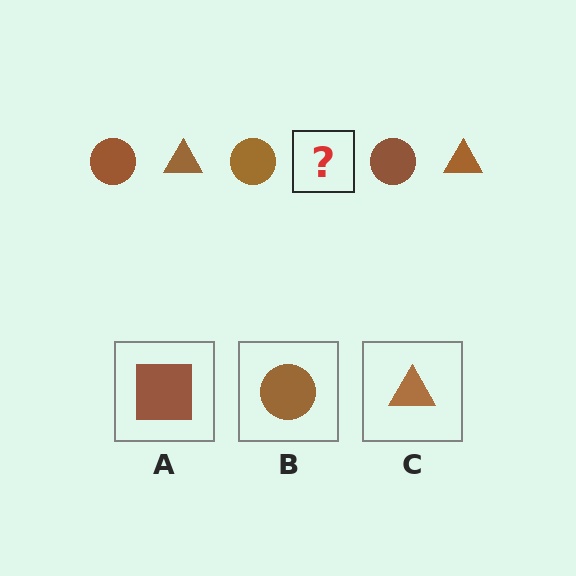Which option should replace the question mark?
Option C.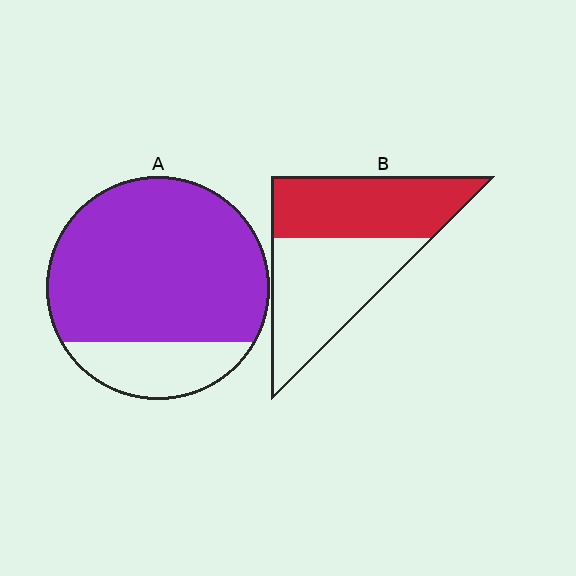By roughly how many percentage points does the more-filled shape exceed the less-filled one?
By roughly 30 percentage points (A over B).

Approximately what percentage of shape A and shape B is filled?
A is approximately 80% and B is approximately 50%.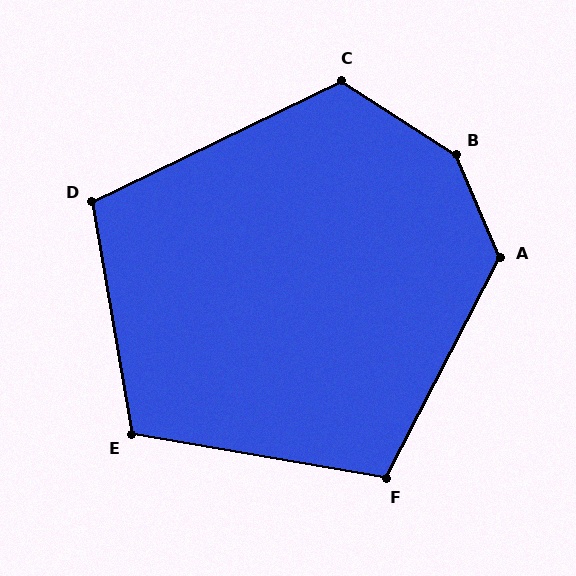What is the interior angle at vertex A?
Approximately 129 degrees (obtuse).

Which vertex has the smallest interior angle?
D, at approximately 106 degrees.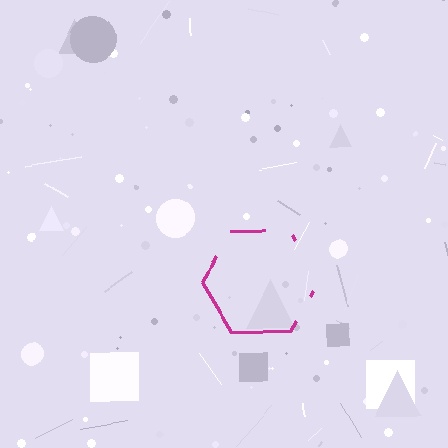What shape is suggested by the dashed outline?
The dashed outline suggests a hexagon.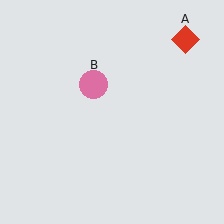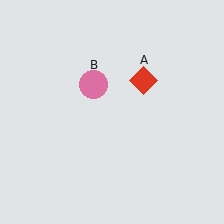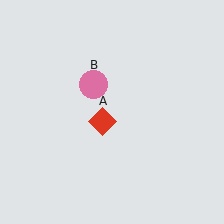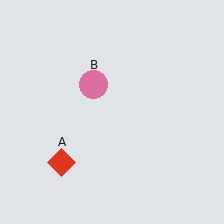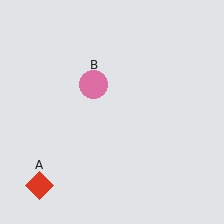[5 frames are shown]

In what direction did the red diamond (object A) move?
The red diamond (object A) moved down and to the left.